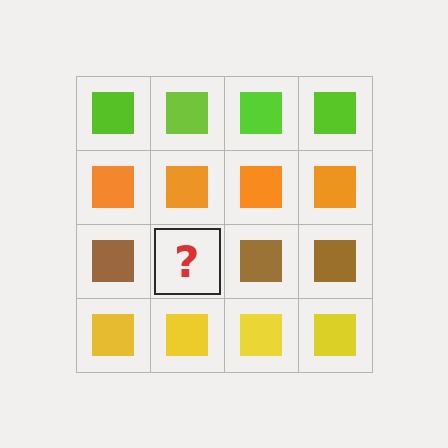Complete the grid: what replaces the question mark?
The question mark should be replaced with a brown square.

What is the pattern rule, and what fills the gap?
The rule is that each row has a consistent color. The gap should be filled with a brown square.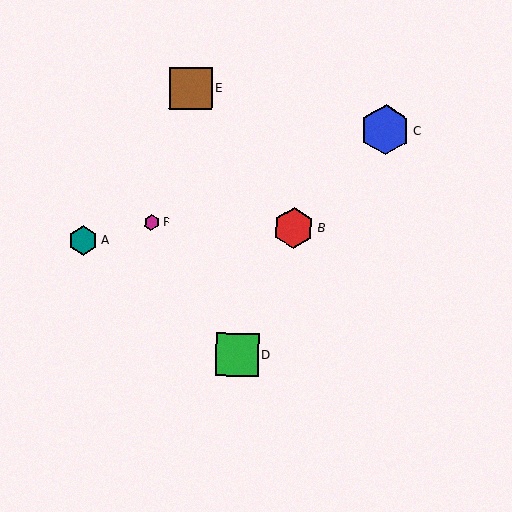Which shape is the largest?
The blue hexagon (labeled C) is the largest.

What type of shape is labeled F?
Shape F is a magenta hexagon.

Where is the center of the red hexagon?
The center of the red hexagon is at (294, 228).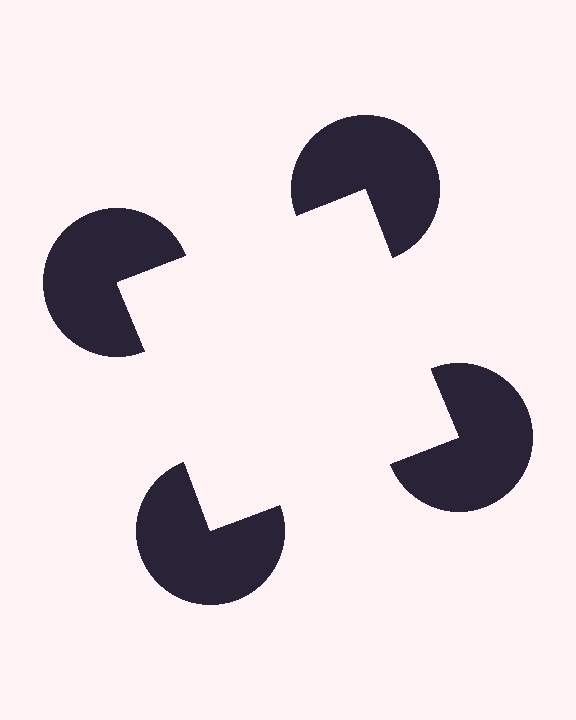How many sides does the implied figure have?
4 sides.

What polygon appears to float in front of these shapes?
An illusory square — its edges are inferred from the aligned wedge cuts in the pac-man discs, not physically drawn.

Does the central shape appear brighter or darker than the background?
It typically appears slightly brighter than the background, even though no actual brightness change is drawn.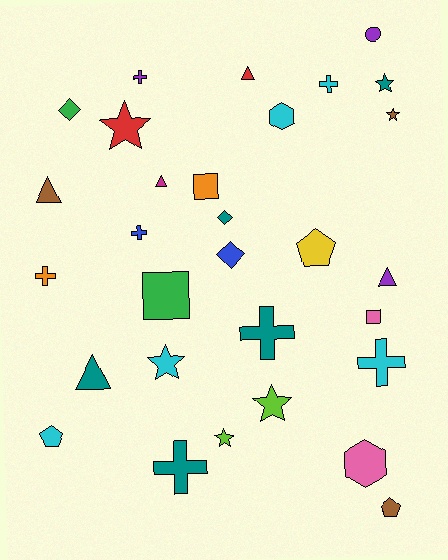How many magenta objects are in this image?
There is 1 magenta object.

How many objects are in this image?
There are 30 objects.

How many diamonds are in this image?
There are 3 diamonds.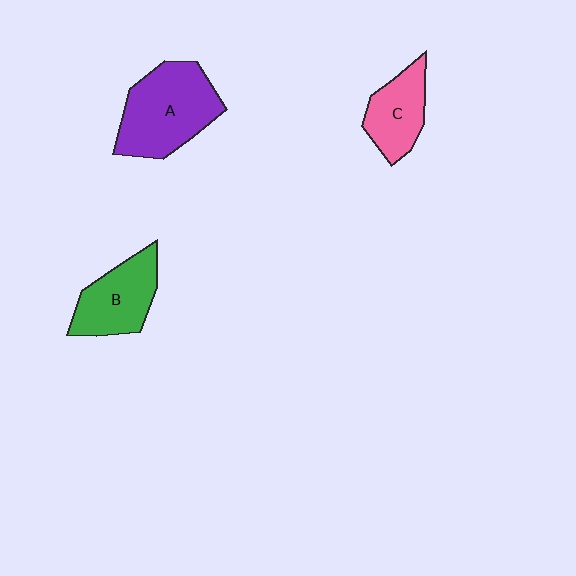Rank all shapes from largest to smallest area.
From largest to smallest: A (purple), B (green), C (pink).